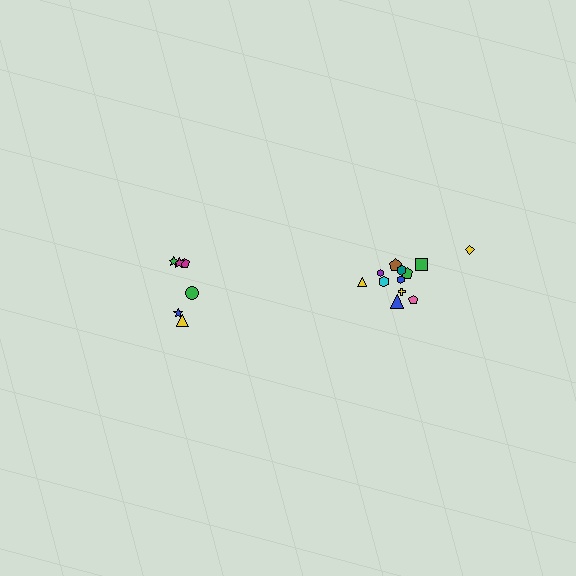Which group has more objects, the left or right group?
The right group.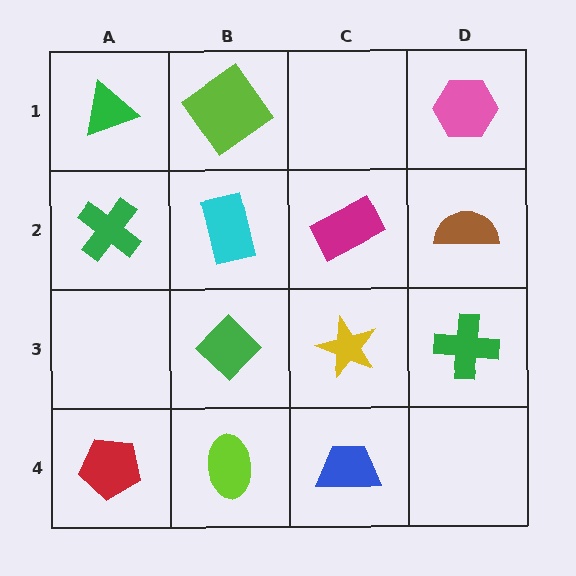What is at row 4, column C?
A blue trapezoid.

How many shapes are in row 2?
4 shapes.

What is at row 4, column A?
A red pentagon.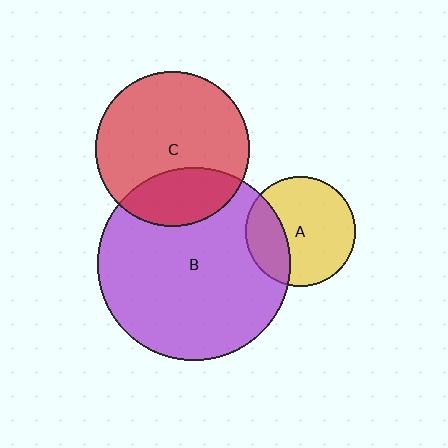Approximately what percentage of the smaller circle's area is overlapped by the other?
Approximately 25%.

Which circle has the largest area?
Circle B (purple).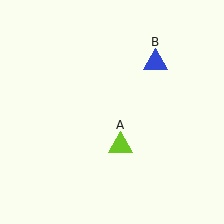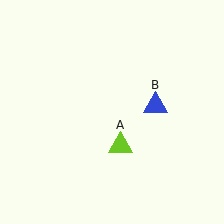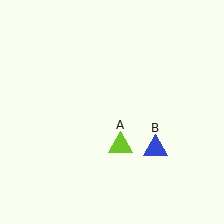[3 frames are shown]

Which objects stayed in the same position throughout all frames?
Lime triangle (object A) remained stationary.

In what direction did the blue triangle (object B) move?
The blue triangle (object B) moved down.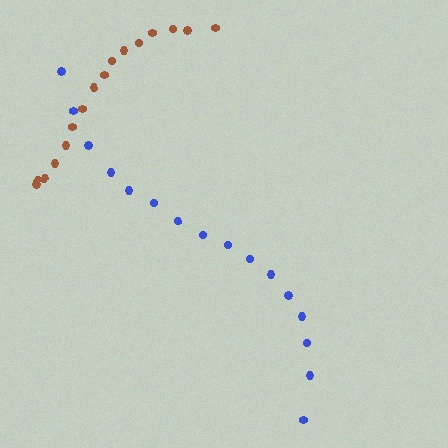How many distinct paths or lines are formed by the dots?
There are 2 distinct paths.